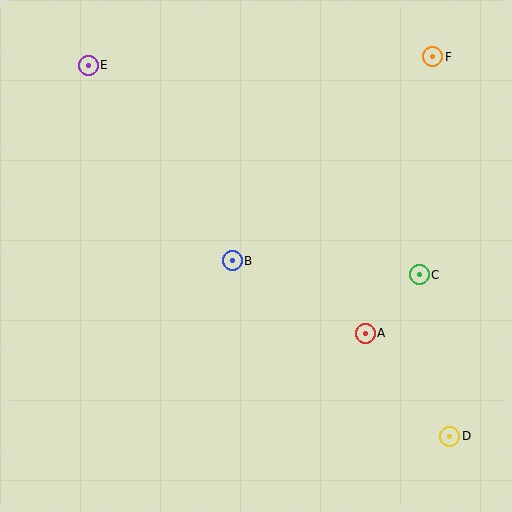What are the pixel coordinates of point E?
Point E is at (88, 65).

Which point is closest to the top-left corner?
Point E is closest to the top-left corner.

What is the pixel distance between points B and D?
The distance between B and D is 279 pixels.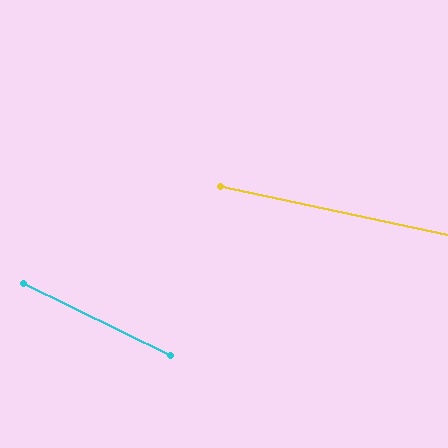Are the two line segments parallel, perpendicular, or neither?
Neither parallel nor perpendicular — they differ by about 14°.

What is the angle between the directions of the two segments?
Approximately 14 degrees.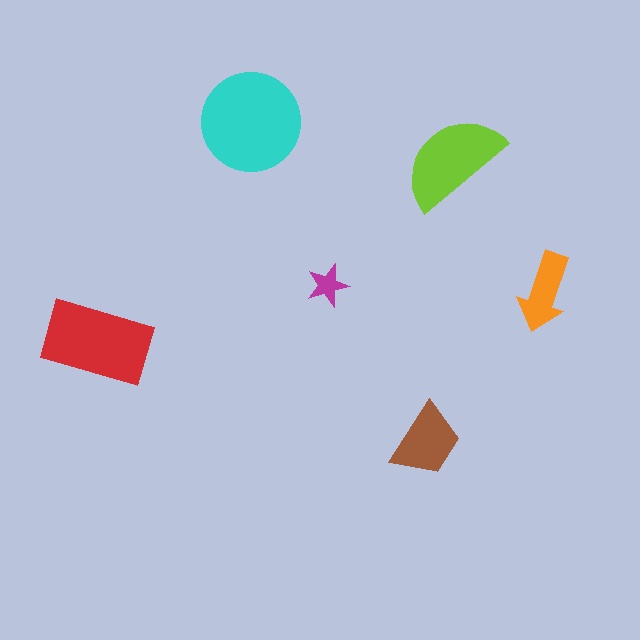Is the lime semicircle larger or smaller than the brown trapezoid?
Larger.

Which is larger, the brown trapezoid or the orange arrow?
The brown trapezoid.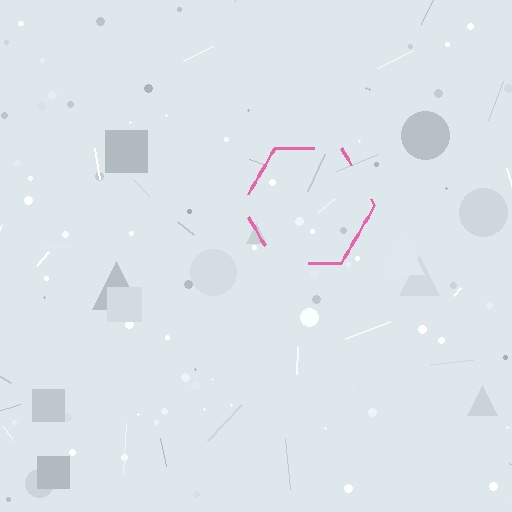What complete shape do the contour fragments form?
The contour fragments form a hexagon.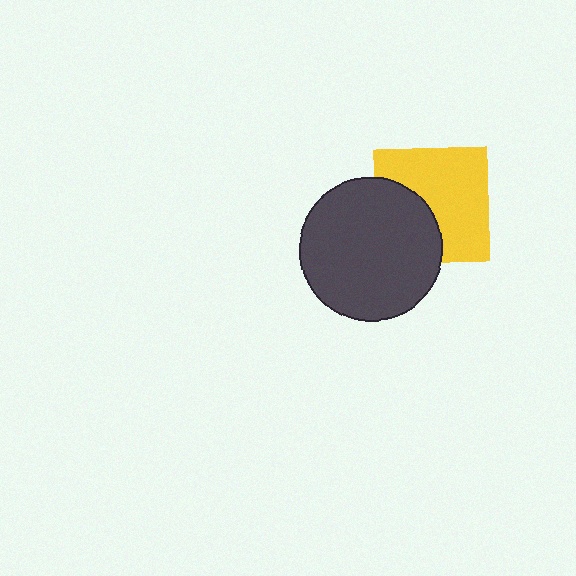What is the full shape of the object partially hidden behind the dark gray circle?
The partially hidden object is a yellow square.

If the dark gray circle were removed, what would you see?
You would see the complete yellow square.